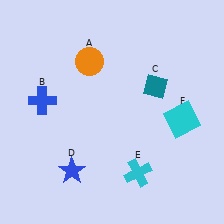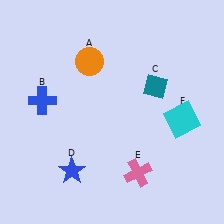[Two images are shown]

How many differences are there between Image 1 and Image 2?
There is 1 difference between the two images.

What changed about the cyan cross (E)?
In Image 1, E is cyan. In Image 2, it changed to pink.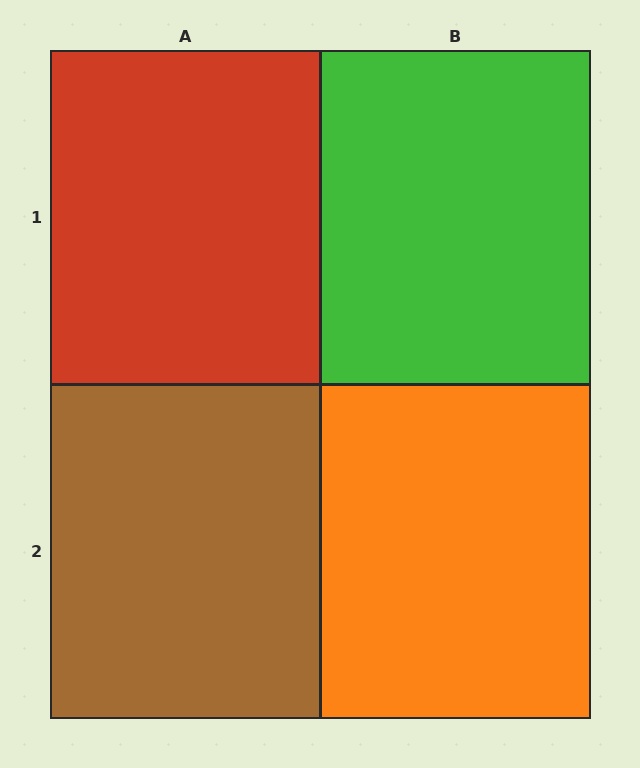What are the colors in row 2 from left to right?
Brown, orange.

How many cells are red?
1 cell is red.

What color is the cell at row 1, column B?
Green.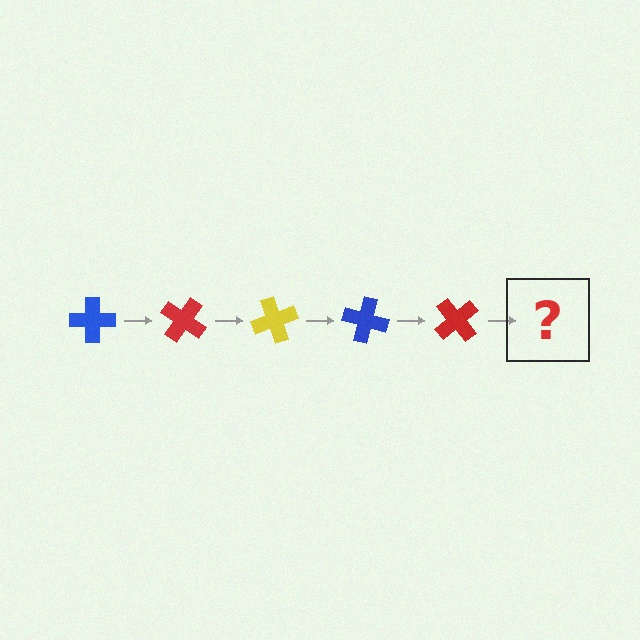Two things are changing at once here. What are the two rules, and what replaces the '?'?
The two rules are that it rotates 35 degrees each step and the color cycles through blue, red, and yellow. The '?' should be a yellow cross, rotated 175 degrees from the start.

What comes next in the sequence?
The next element should be a yellow cross, rotated 175 degrees from the start.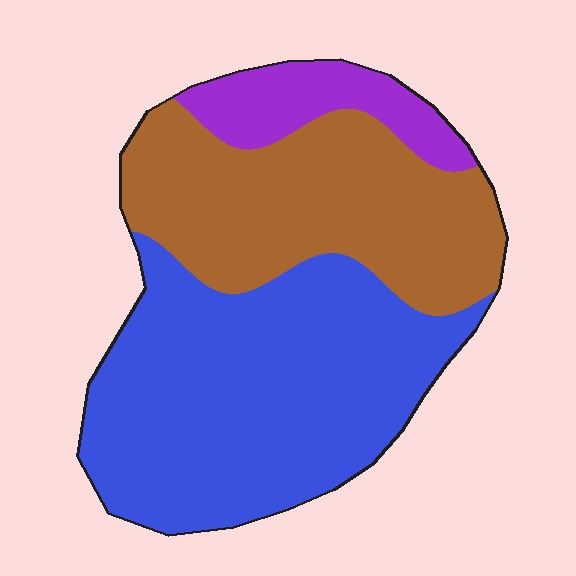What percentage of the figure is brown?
Brown takes up between a third and a half of the figure.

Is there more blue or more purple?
Blue.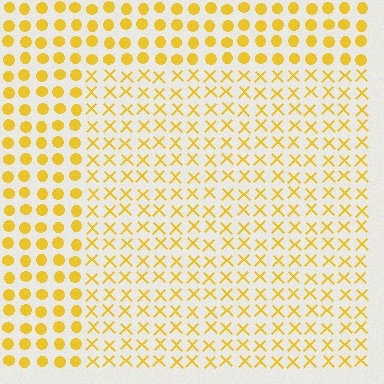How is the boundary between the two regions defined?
The boundary is defined by a change in element shape: X marks inside vs. circles outside. All elements share the same color and spacing.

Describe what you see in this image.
The image is filled with small yellow elements arranged in a uniform grid. A rectangle-shaped region contains X marks, while the surrounding area contains circles. The boundary is defined purely by the change in element shape.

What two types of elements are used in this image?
The image uses X marks inside the rectangle region and circles outside it.